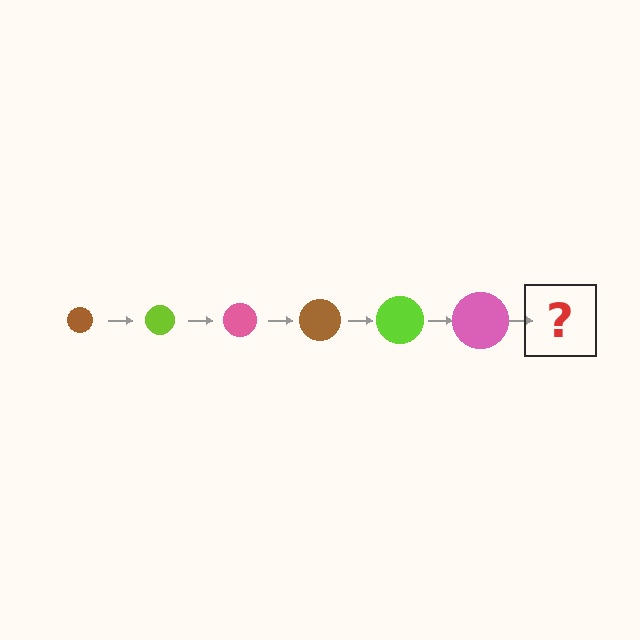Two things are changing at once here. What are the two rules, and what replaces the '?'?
The two rules are that the circle grows larger each step and the color cycles through brown, lime, and pink. The '?' should be a brown circle, larger than the previous one.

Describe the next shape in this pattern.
It should be a brown circle, larger than the previous one.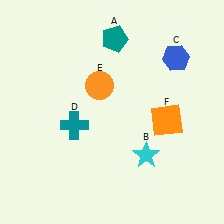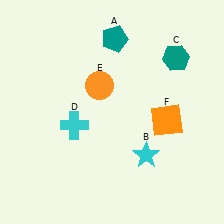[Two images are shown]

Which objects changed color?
C changed from blue to teal. D changed from teal to cyan.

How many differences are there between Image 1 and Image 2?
There are 2 differences between the two images.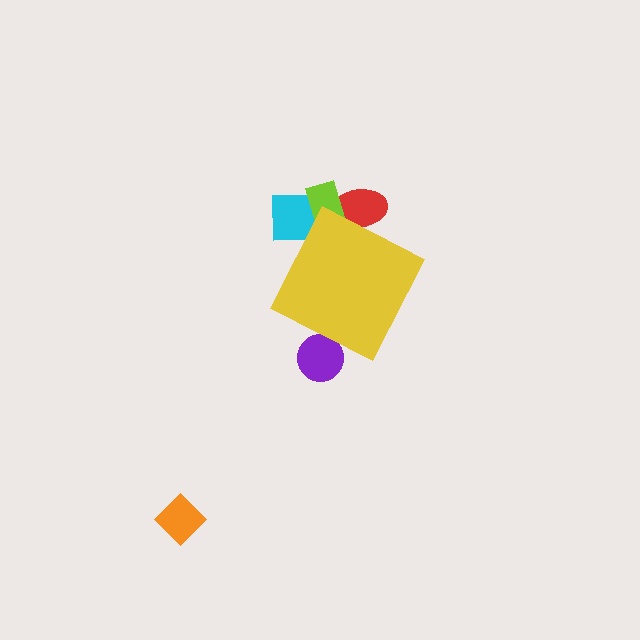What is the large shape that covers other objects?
A yellow diamond.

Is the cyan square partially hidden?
Yes, the cyan square is partially hidden behind the yellow diamond.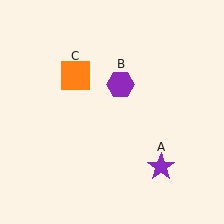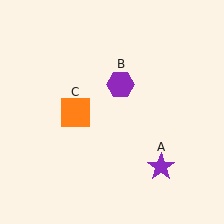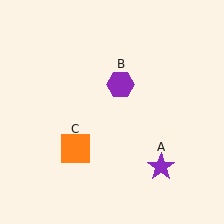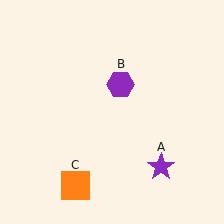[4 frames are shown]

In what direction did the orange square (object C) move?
The orange square (object C) moved down.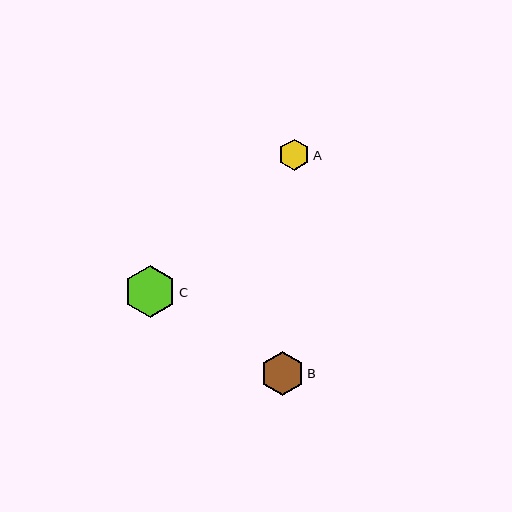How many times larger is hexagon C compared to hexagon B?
Hexagon C is approximately 1.2 times the size of hexagon B.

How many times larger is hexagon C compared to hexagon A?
Hexagon C is approximately 1.7 times the size of hexagon A.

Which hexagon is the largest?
Hexagon C is the largest with a size of approximately 52 pixels.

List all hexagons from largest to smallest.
From largest to smallest: C, B, A.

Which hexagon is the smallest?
Hexagon A is the smallest with a size of approximately 31 pixels.